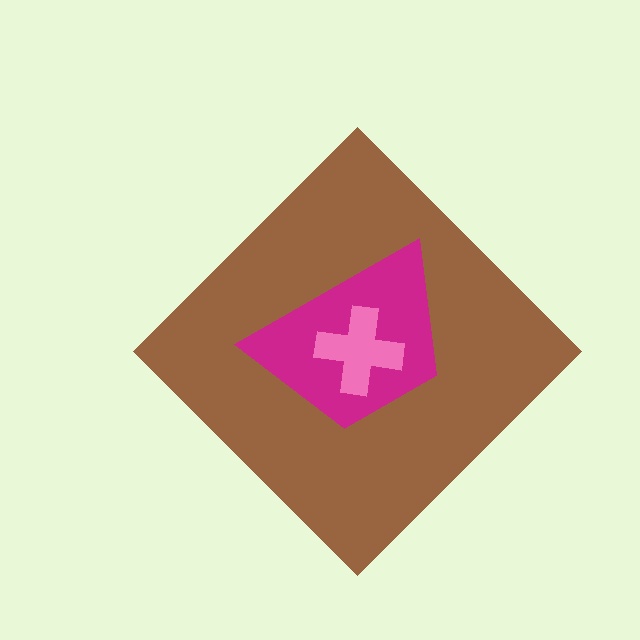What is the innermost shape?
The pink cross.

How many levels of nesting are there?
3.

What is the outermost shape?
The brown diamond.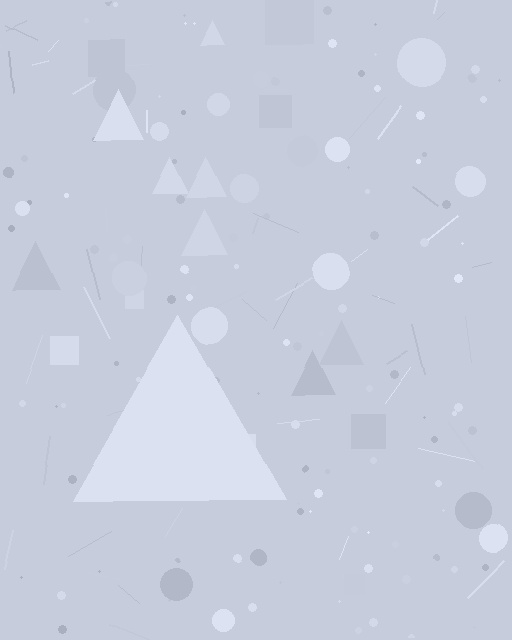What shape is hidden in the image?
A triangle is hidden in the image.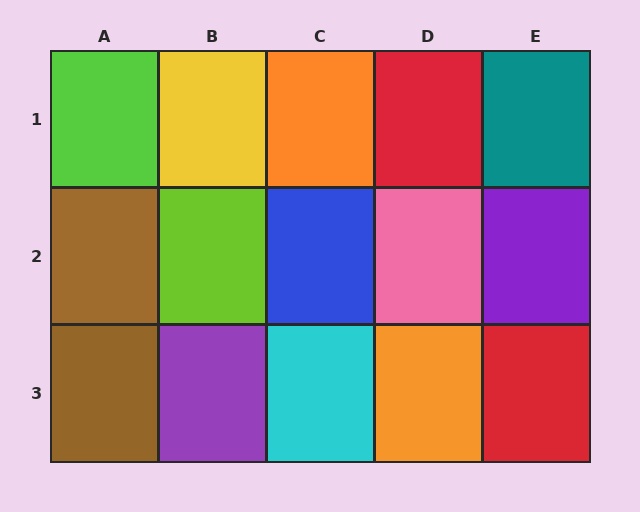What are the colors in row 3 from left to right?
Brown, purple, cyan, orange, red.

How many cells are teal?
1 cell is teal.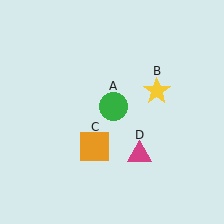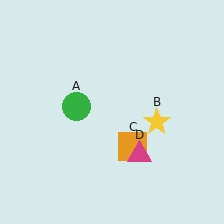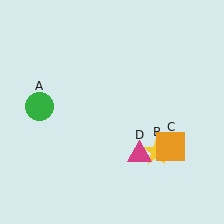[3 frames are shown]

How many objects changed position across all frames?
3 objects changed position: green circle (object A), yellow star (object B), orange square (object C).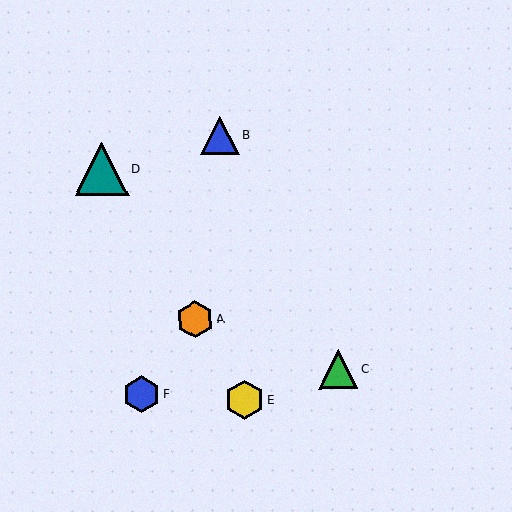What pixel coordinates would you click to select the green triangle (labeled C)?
Click at (338, 369) to select the green triangle C.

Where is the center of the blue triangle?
The center of the blue triangle is at (220, 136).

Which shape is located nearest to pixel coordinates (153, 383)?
The blue hexagon (labeled F) at (142, 394) is nearest to that location.